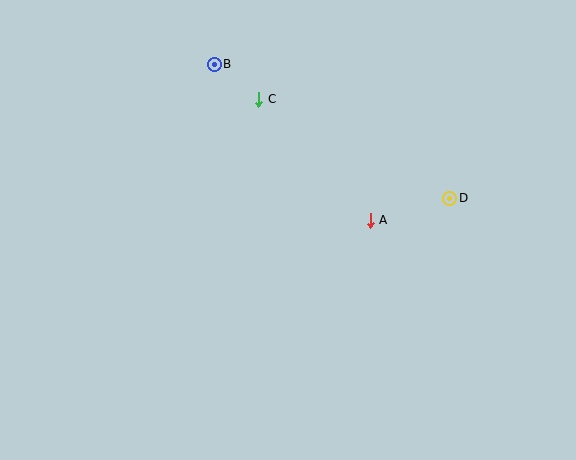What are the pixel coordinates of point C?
Point C is at (259, 99).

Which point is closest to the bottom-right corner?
Point D is closest to the bottom-right corner.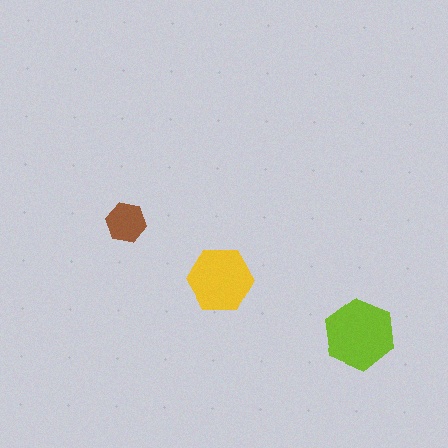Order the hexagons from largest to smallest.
the lime one, the yellow one, the brown one.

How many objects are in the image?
There are 3 objects in the image.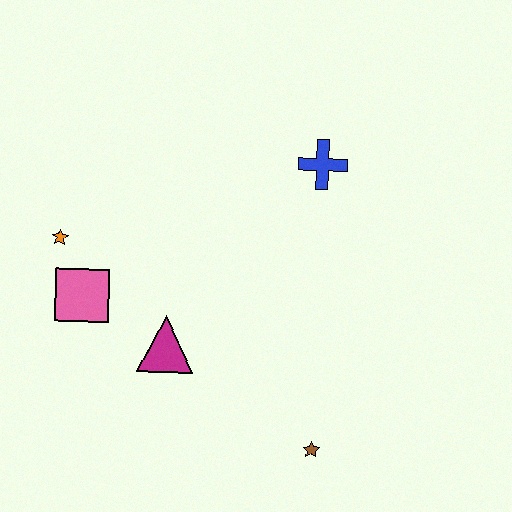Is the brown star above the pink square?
No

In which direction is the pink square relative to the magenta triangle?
The pink square is to the left of the magenta triangle.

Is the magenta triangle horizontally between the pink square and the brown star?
Yes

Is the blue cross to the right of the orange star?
Yes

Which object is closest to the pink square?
The orange star is closest to the pink square.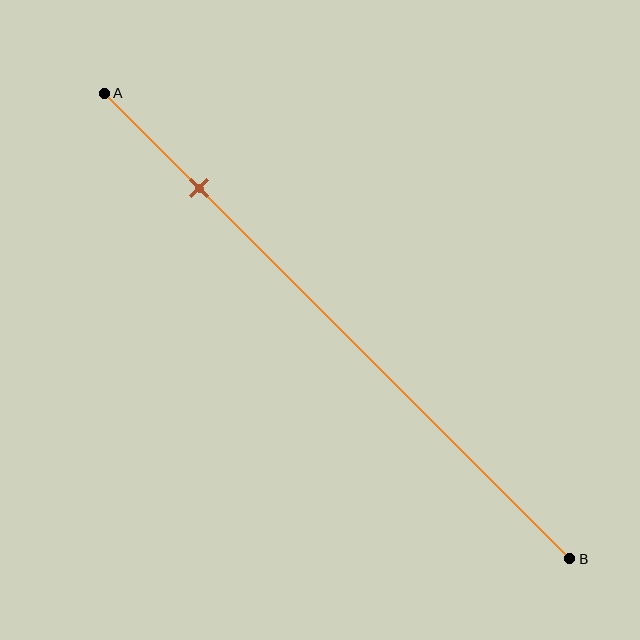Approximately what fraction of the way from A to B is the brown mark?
The brown mark is approximately 20% of the way from A to B.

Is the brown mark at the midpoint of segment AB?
No, the mark is at about 20% from A, not at the 50% midpoint.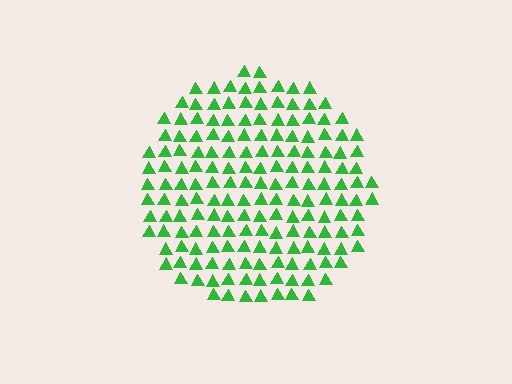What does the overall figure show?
The overall figure shows a circle.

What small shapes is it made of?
It is made of small triangles.